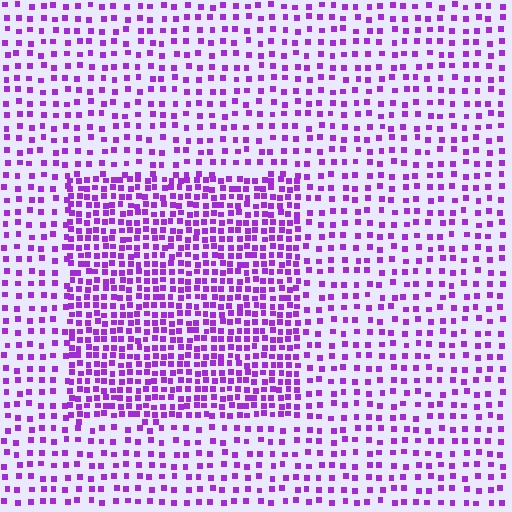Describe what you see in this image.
The image contains small purple elements arranged at two different densities. A rectangle-shaped region is visible where the elements are more densely packed than the surrounding area.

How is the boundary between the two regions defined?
The boundary is defined by a change in element density (approximately 2.1x ratio). All elements are the same color, size, and shape.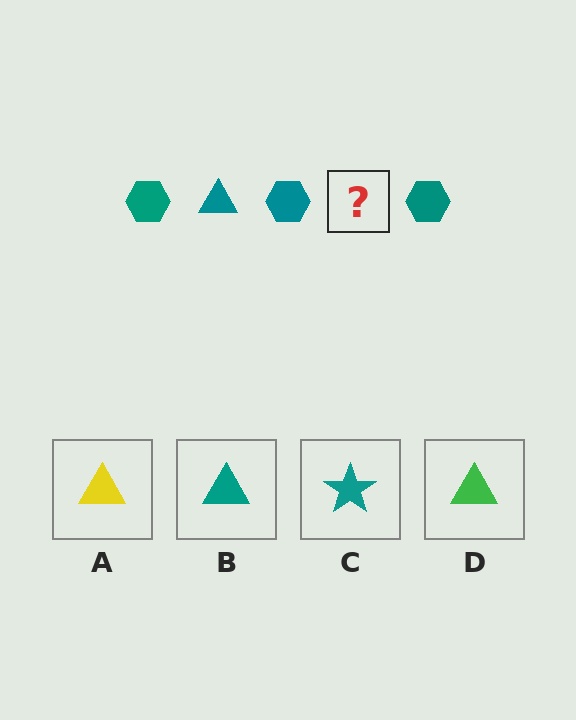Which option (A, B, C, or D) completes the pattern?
B.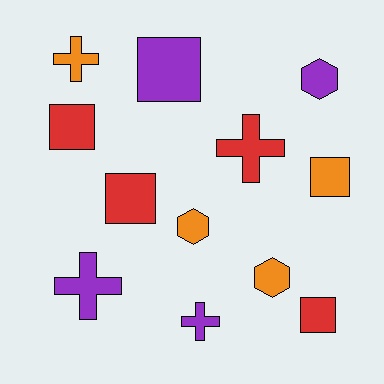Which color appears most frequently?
Orange, with 4 objects.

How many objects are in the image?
There are 12 objects.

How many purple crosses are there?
There are 2 purple crosses.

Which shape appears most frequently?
Square, with 5 objects.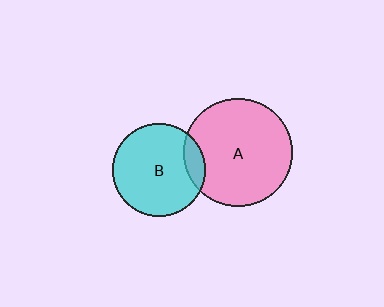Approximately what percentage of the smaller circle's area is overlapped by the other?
Approximately 10%.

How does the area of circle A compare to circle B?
Approximately 1.3 times.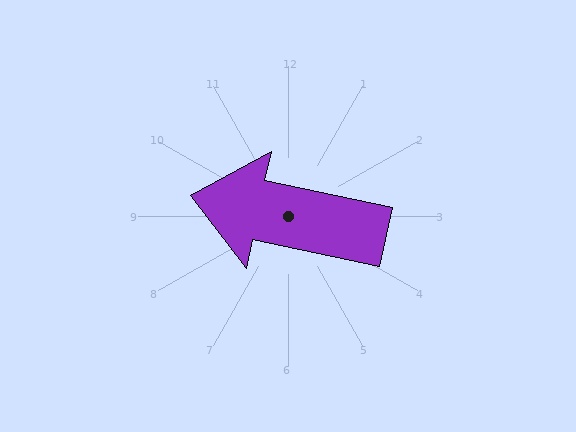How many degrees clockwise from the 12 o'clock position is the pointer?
Approximately 282 degrees.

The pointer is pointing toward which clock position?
Roughly 9 o'clock.